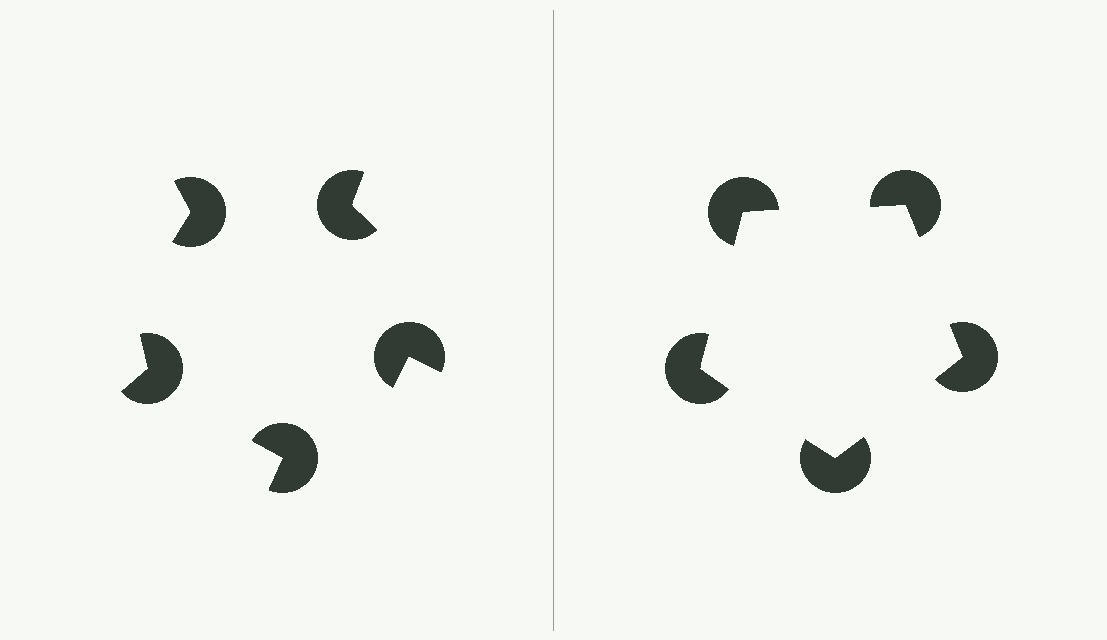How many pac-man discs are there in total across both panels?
10 — 5 on each side.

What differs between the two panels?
The pac-man discs are positioned identically on both sides; only the wedge orientations differ. On the right they align to a pentagon; on the left they are misaligned.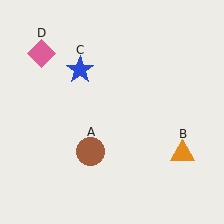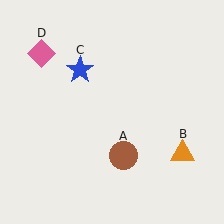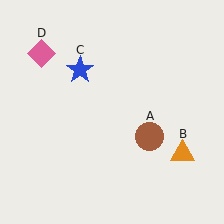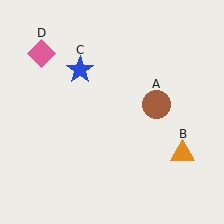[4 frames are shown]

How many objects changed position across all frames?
1 object changed position: brown circle (object A).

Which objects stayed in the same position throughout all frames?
Orange triangle (object B) and blue star (object C) and pink diamond (object D) remained stationary.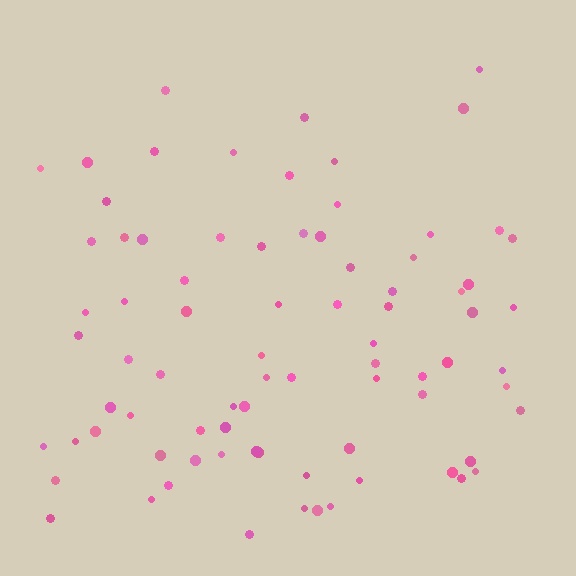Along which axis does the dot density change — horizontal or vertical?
Vertical.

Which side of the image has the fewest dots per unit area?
The top.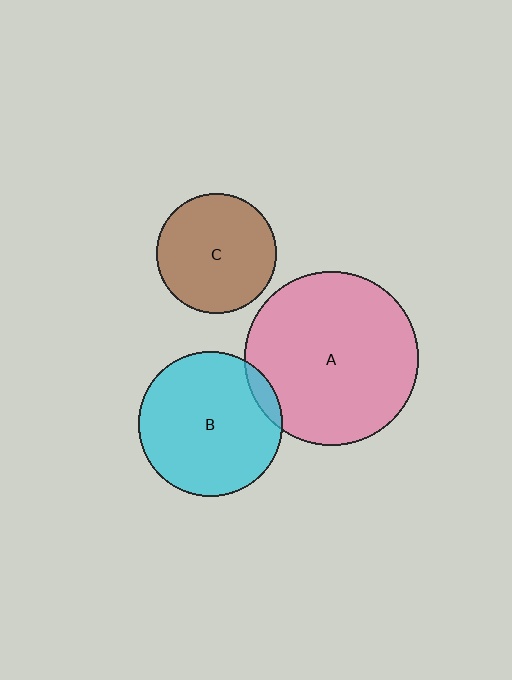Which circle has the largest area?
Circle A (pink).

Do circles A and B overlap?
Yes.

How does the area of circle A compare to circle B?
Approximately 1.5 times.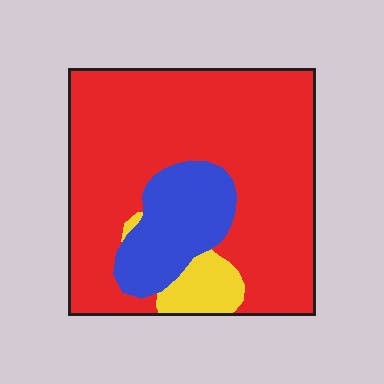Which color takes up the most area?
Red, at roughly 75%.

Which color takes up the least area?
Yellow, at roughly 5%.